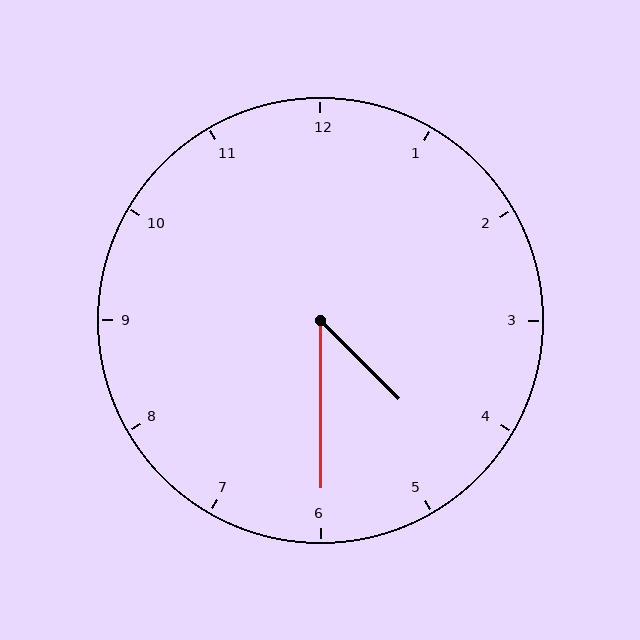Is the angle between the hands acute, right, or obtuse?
It is acute.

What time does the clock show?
4:30.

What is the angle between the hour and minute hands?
Approximately 45 degrees.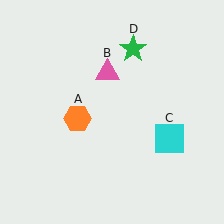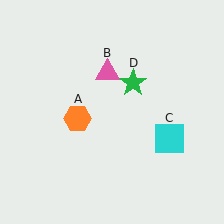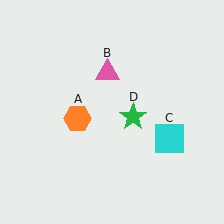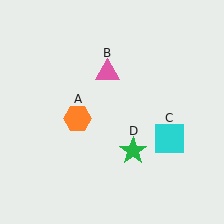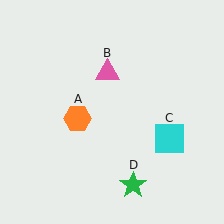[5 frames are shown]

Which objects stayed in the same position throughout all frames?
Orange hexagon (object A) and pink triangle (object B) and cyan square (object C) remained stationary.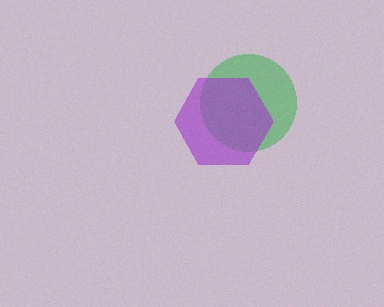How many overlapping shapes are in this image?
There are 2 overlapping shapes in the image.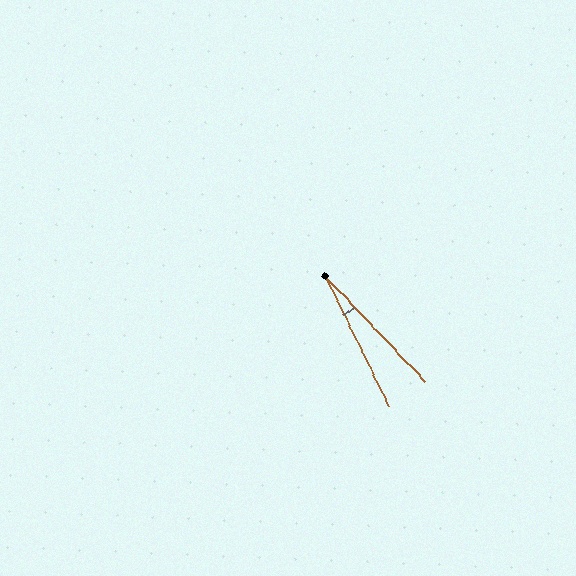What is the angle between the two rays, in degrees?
Approximately 17 degrees.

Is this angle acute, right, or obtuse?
It is acute.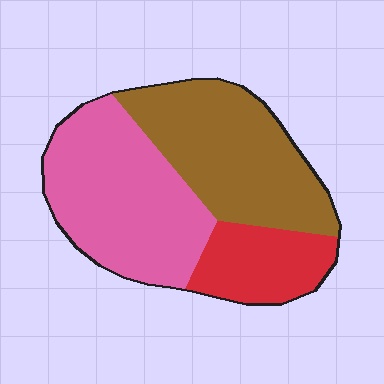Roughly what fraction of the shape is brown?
Brown takes up between a quarter and a half of the shape.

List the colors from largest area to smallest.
From largest to smallest: pink, brown, red.